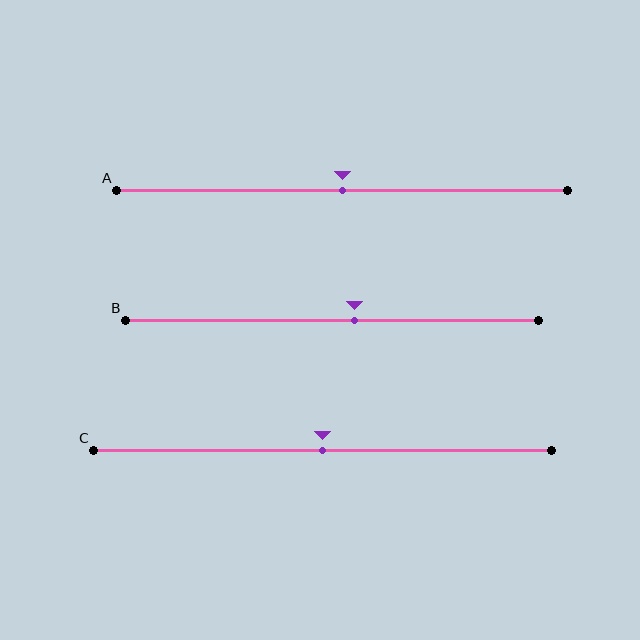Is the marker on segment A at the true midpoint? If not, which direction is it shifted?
Yes, the marker on segment A is at the true midpoint.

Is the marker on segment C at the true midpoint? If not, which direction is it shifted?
Yes, the marker on segment C is at the true midpoint.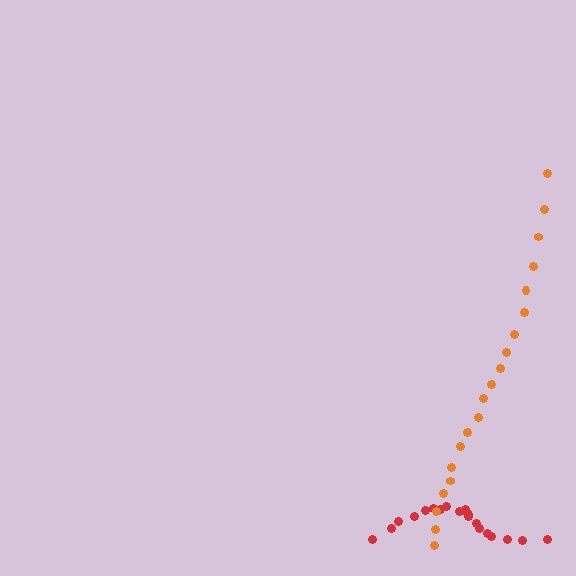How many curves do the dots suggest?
There are 2 distinct paths.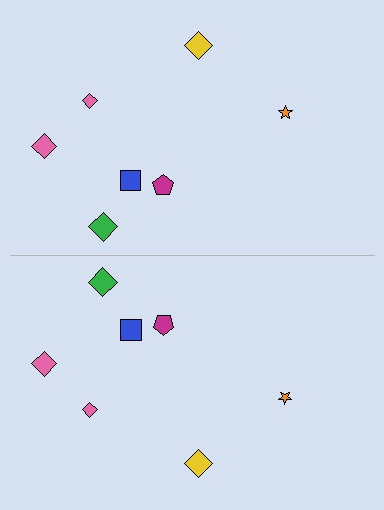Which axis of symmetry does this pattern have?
The pattern has a horizontal axis of symmetry running through the center of the image.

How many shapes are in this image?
There are 14 shapes in this image.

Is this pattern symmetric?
Yes, this pattern has bilateral (reflection) symmetry.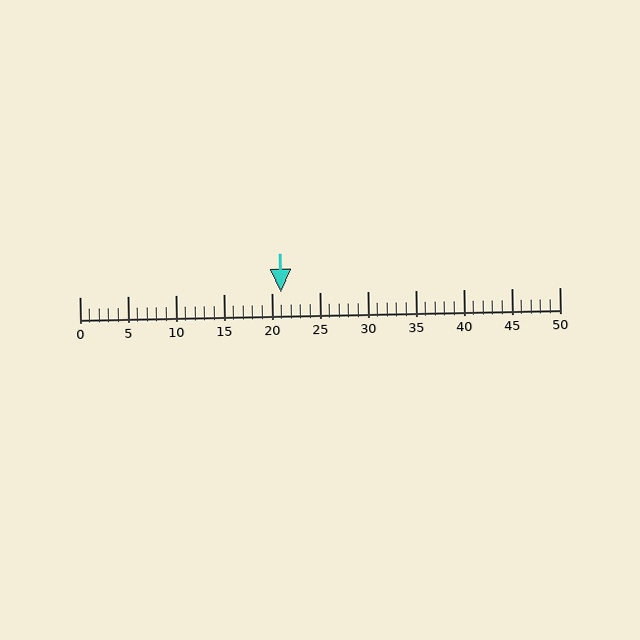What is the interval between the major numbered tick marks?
The major tick marks are spaced 5 units apart.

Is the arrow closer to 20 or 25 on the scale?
The arrow is closer to 20.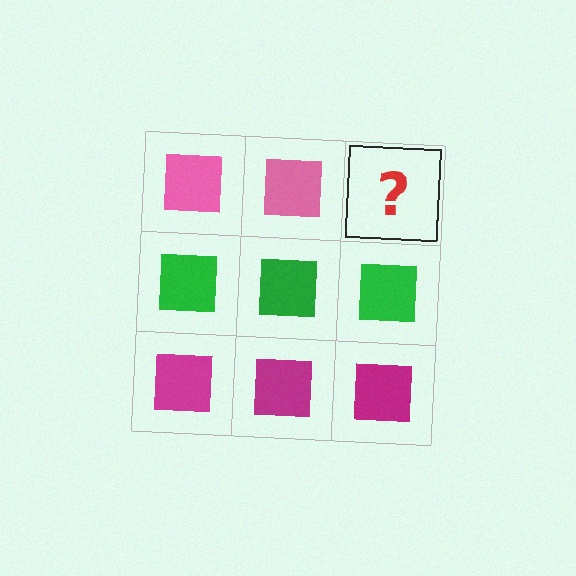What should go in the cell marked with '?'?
The missing cell should contain a pink square.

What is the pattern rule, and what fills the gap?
The rule is that each row has a consistent color. The gap should be filled with a pink square.